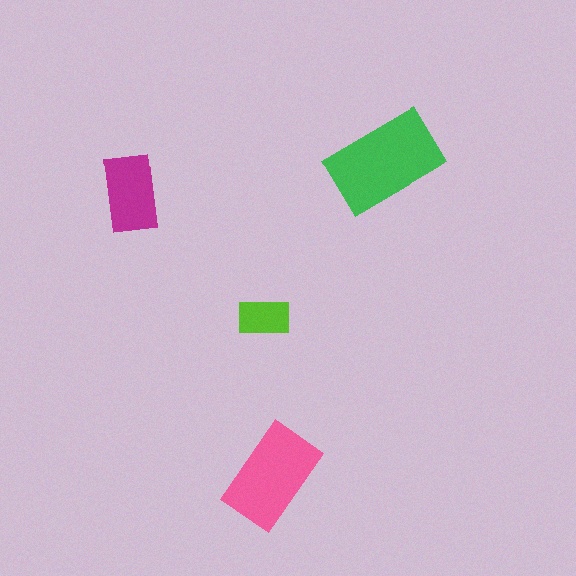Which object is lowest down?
The pink rectangle is bottommost.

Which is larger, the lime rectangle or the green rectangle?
The green one.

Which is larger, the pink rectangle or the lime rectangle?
The pink one.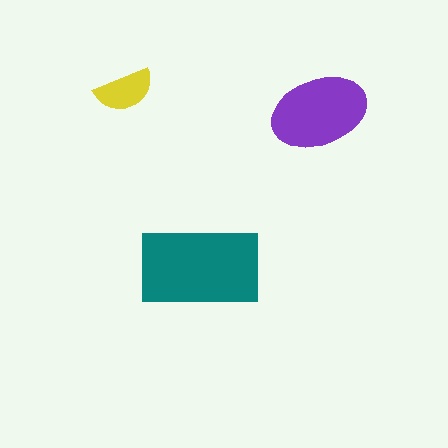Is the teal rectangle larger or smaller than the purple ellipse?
Larger.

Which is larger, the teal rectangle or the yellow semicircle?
The teal rectangle.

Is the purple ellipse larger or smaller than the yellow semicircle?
Larger.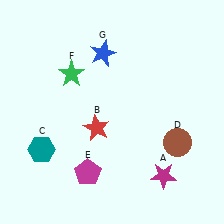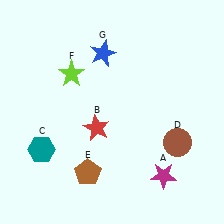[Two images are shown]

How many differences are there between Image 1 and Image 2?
There are 2 differences between the two images.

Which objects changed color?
E changed from magenta to brown. F changed from green to lime.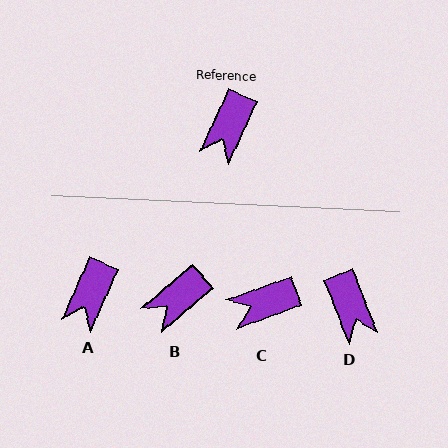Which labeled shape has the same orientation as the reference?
A.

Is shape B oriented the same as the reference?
No, it is off by about 25 degrees.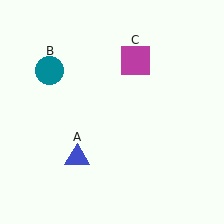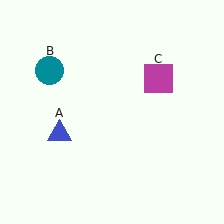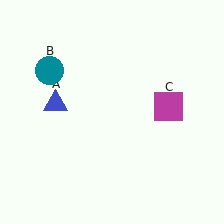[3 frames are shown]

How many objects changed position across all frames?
2 objects changed position: blue triangle (object A), magenta square (object C).